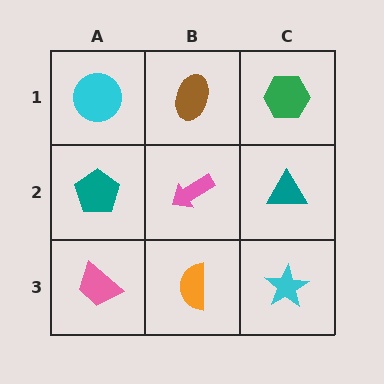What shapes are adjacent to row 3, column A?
A teal pentagon (row 2, column A), an orange semicircle (row 3, column B).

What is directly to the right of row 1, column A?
A brown ellipse.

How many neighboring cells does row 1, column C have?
2.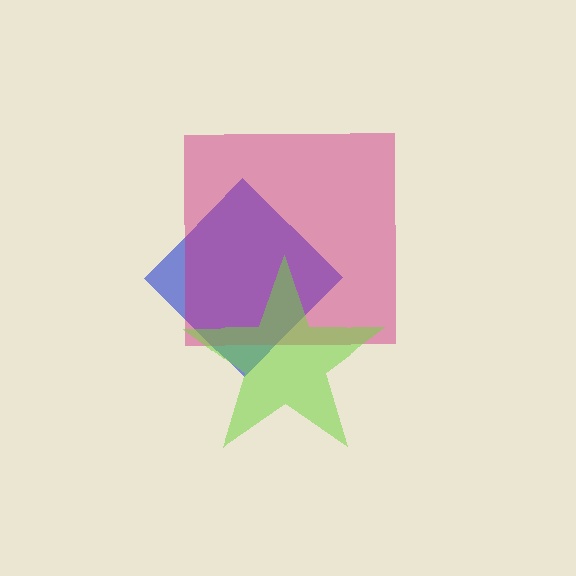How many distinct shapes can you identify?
There are 3 distinct shapes: a blue diamond, a magenta square, a lime star.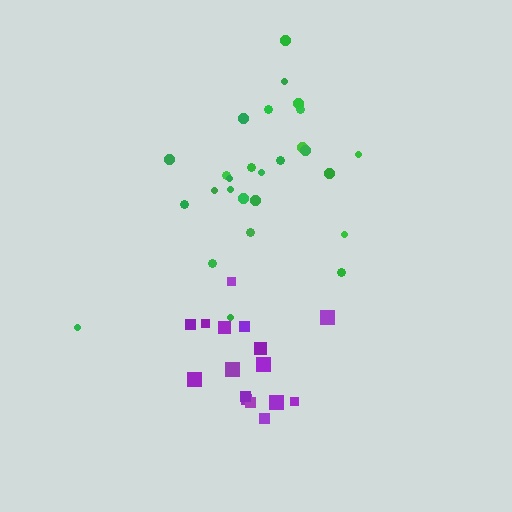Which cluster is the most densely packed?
Purple.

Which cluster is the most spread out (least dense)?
Green.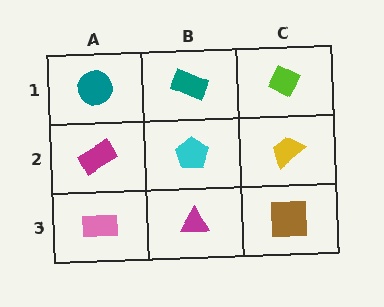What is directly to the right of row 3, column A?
A magenta triangle.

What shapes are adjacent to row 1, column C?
A yellow trapezoid (row 2, column C), a teal rectangle (row 1, column B).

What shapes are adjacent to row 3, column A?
A magenta rectangle (row 2, column A), a magenta triangle (row 3, column B).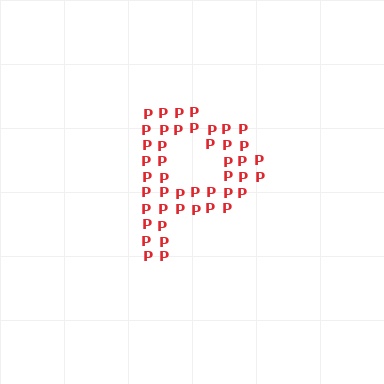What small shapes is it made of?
It is made of small letter P's.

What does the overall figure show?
The overall figure shows the letter P.